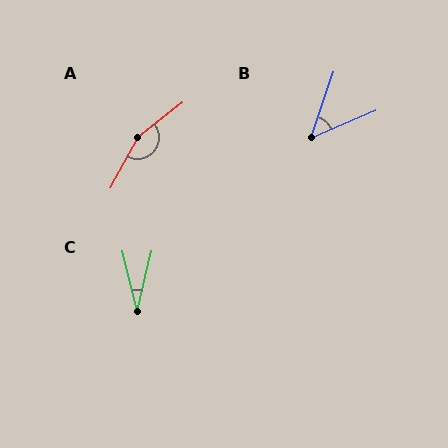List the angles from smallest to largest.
C (27°), B (48°), A (157°).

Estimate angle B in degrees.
Approximately 48 degrees.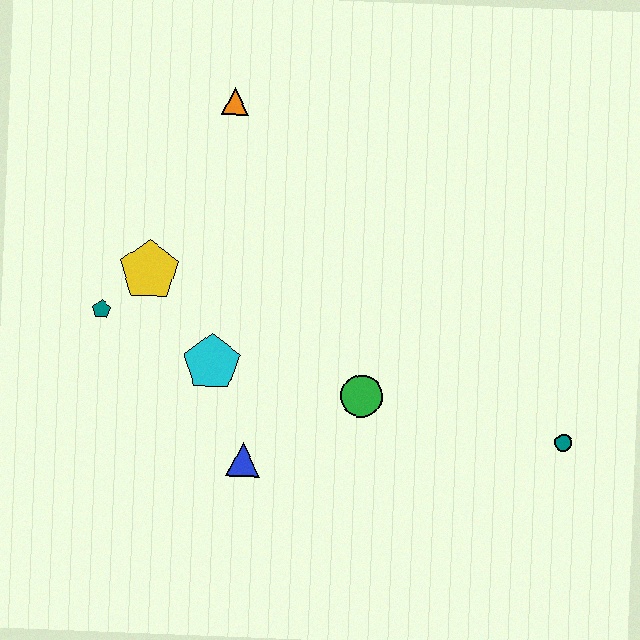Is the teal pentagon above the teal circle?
Yes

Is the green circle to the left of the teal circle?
Yes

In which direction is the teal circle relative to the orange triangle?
The teal circle is to the right of the orange triangle.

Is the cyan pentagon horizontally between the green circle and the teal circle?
No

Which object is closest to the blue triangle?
The cyan pentagon is closest to the blue triangle.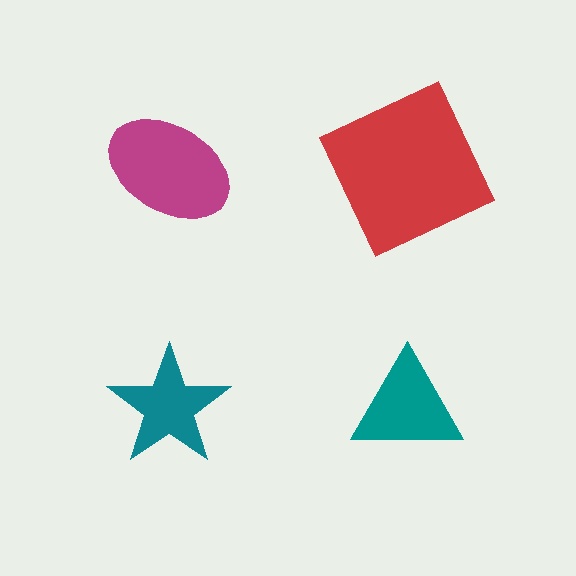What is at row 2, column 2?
A teal triangle.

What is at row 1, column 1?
A magenta ellipse.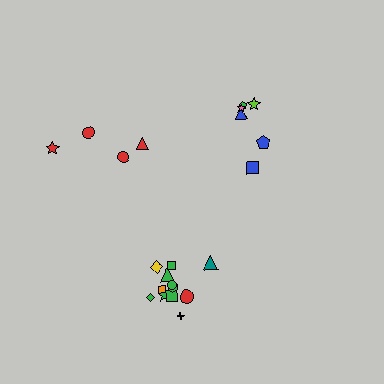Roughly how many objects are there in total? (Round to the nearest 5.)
Roughly 20 objects in total.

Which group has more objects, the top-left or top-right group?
The top-right group.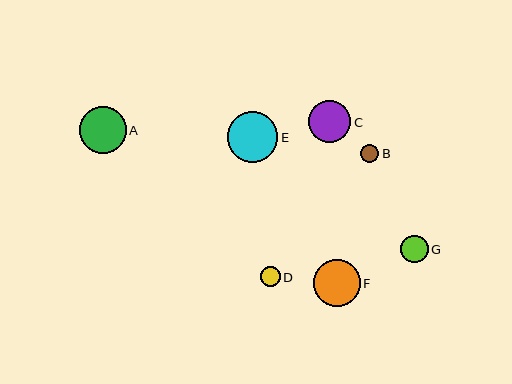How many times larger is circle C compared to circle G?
Circle C is approximately 1.5 times the size of circle G.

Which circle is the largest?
Circle E is the largest with a size of approximately 51 pixels.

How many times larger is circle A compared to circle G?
Circle A is approximately 1.7 times the size of circle G.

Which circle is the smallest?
Circle B is the smallest with a size of approximately 18 pixels.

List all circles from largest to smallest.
From largest to smallest: E, F, A, C, G, D, B.